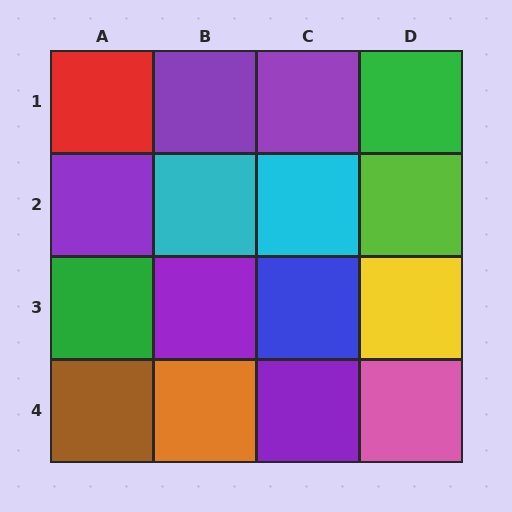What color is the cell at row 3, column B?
Purple.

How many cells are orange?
1 cell is orange.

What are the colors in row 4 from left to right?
Brown, orange, purple, pink.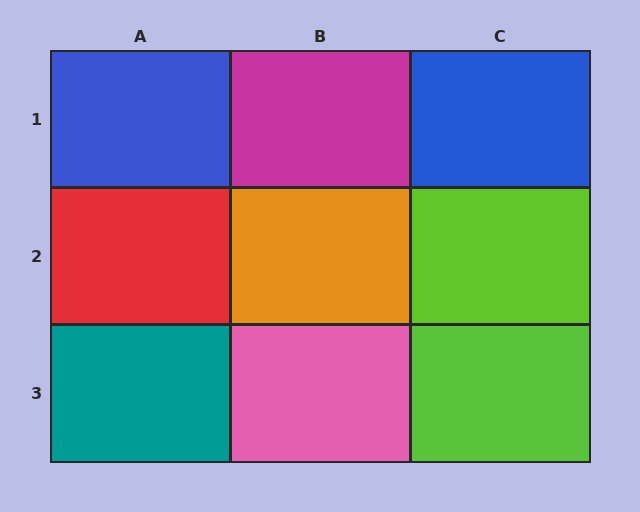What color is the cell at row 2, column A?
Red.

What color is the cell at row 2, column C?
Lime.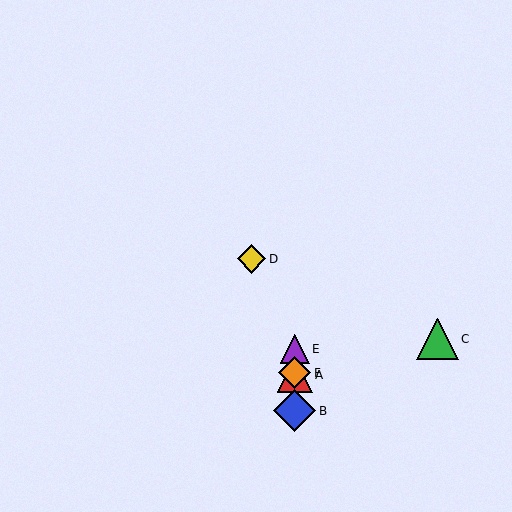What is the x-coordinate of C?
Object C is at x≈437.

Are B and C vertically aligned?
No, B is at x≈295 and C is at x≈437.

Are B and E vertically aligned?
Yes, both are at x≈295.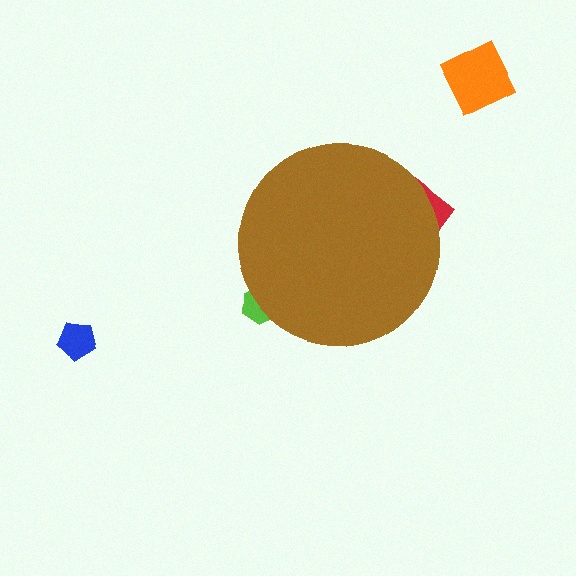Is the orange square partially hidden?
No, the orange square is fully visible.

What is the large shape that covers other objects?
A brown circle.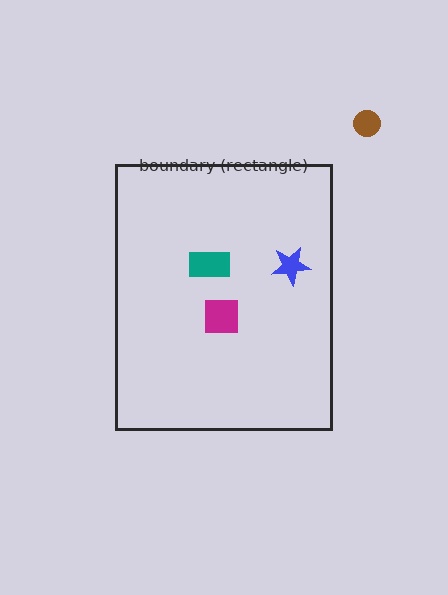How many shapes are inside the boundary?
3 inside, 1 outside.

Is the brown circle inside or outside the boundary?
Outside.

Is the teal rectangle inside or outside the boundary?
Inside.